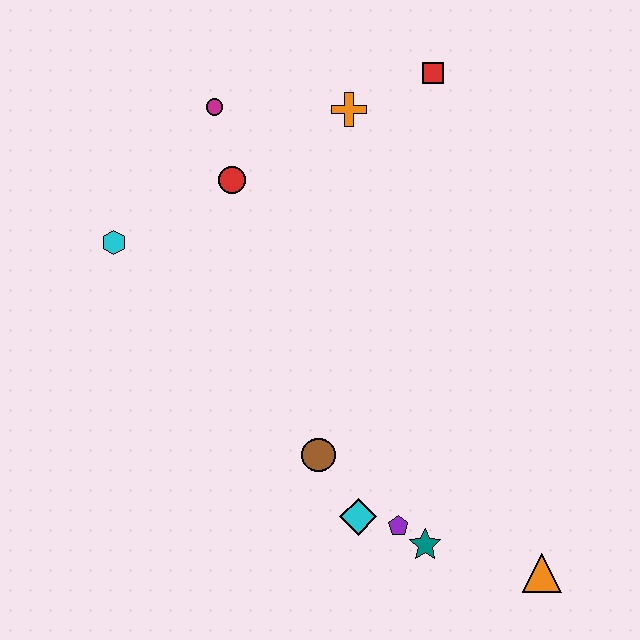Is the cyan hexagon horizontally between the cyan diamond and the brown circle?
No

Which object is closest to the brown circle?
The cyan diamond is closest to the brown circle.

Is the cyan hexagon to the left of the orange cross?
Yes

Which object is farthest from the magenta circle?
The orange triangle is farthest from the magenta circle.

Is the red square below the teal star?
No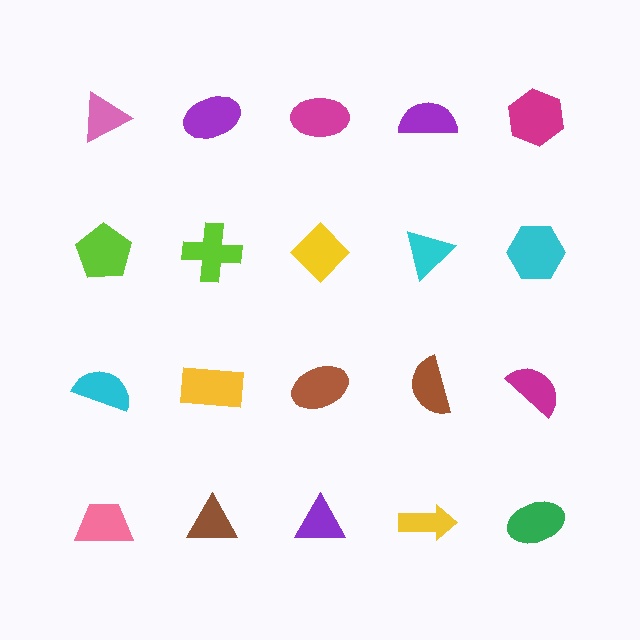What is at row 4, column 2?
A brown triangle.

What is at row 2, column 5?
A cyan hexagon.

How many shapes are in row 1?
5 shapes.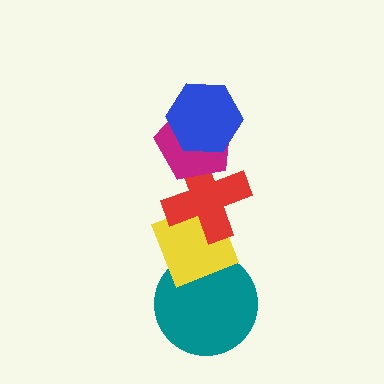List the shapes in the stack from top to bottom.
From top to bottom: the blue hexagon, the magenta pentagon, the red cross, the yellow diamond, the teal circle.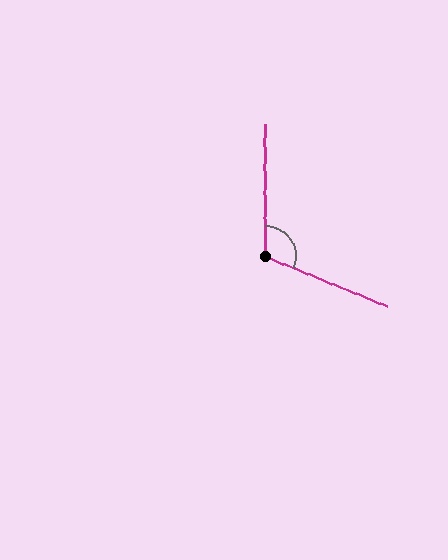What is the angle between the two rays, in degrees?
Approximately 113 degrees.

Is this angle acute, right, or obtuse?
It is obtuse.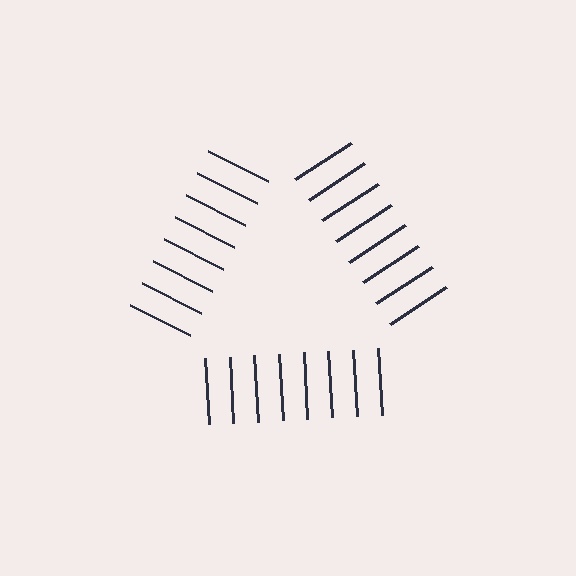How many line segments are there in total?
24 — 8 along each of the 3 edges.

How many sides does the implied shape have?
3 sides — the line-ends trace a triangle.